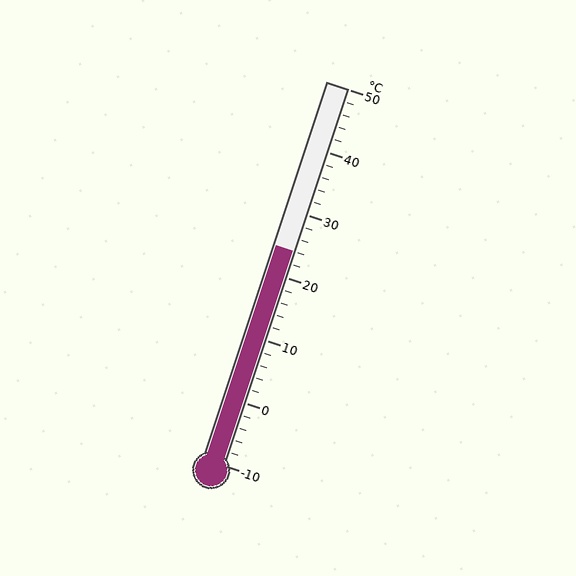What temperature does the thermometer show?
The thermometer shows approximately 24°C.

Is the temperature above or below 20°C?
The temperature is above 20°C.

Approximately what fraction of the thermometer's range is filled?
The thermometer is filled to approximately 55% of its range.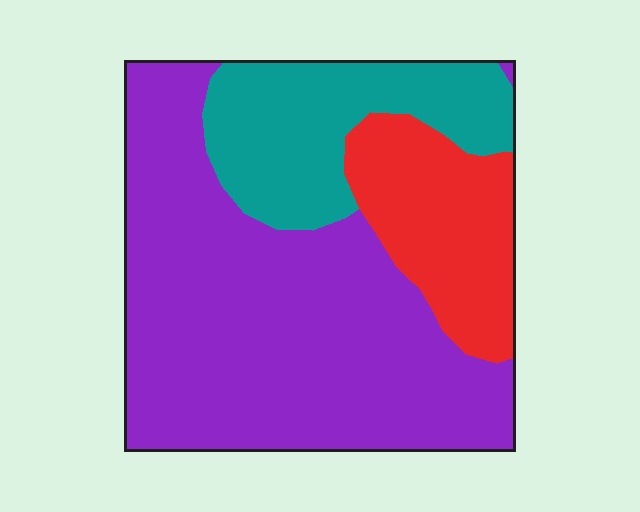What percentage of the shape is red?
Red takes up about one fifth (1/5) of the shape.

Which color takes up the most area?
Purple, at roughly 60%.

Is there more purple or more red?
Purple.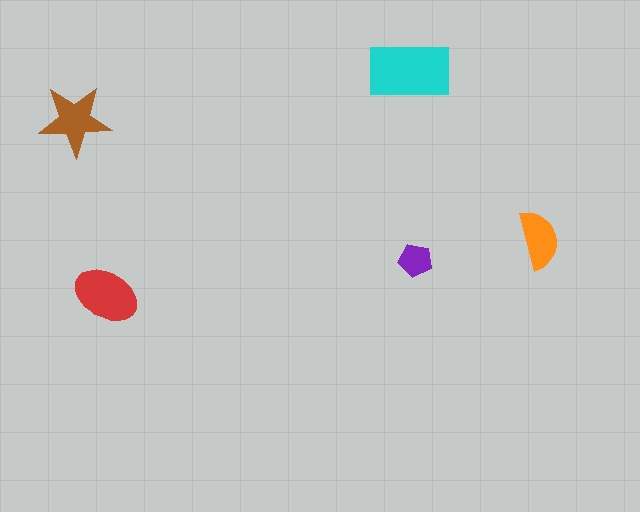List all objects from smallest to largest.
The purple pentagon, the orange semicircle, the brown star, the red ellipse, the cyan rectangle.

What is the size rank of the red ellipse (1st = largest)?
2nd.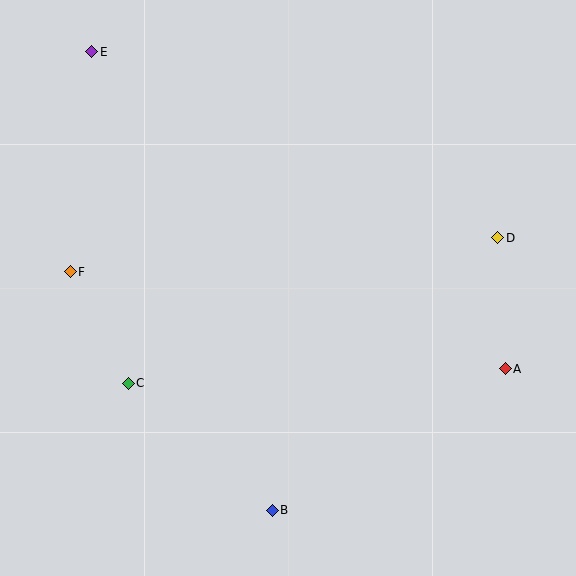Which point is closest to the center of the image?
Point C at (128, 383) is closest to the center.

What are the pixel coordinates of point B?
Point B is at (272, 510).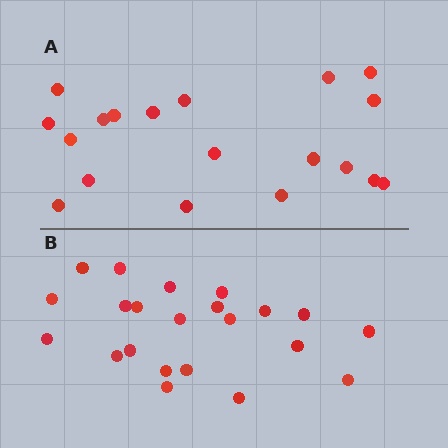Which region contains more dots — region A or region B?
Region B (the bottom region) has more dots.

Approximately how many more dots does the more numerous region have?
Region B has just a few more — roughly 2 or 3 more dots than region A.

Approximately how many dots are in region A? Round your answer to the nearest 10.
About 20 dots. (The exact count is 19, which rounds to 20.)